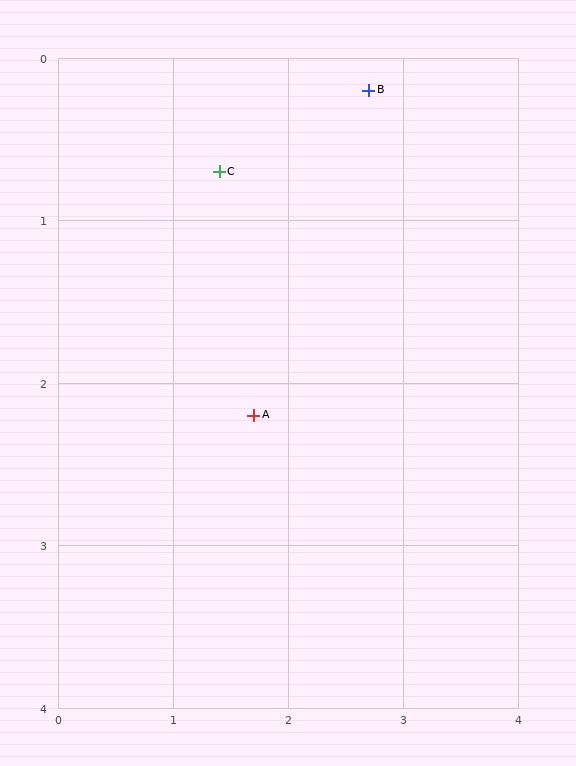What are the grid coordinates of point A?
Point A is at approximately (1.7, 2.2).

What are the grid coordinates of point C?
Point C is at approximately (1.4, 0.7).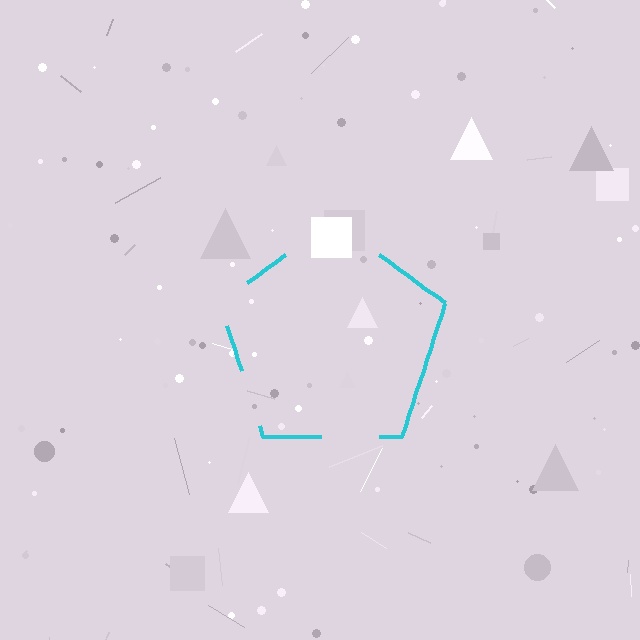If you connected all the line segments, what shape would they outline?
They would outline a pentagon.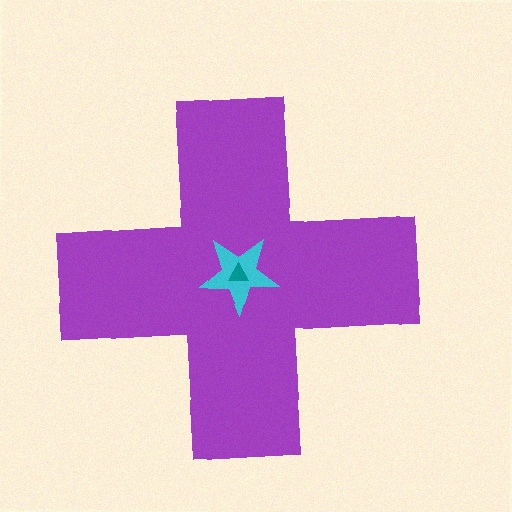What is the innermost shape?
The teal triangle.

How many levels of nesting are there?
3.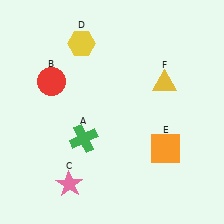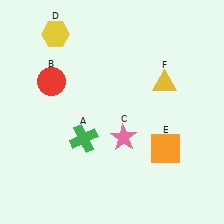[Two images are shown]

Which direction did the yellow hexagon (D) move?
The yellow hexagon (D) moved left.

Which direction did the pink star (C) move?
The pink star (C) moved right.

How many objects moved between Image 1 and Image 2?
2 objects moved between the two images.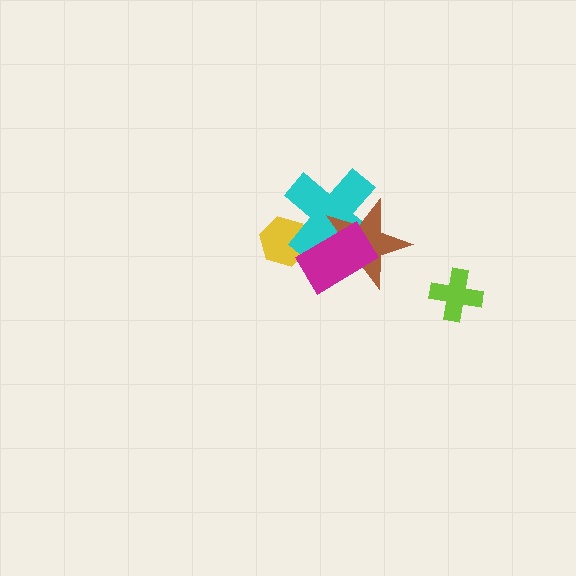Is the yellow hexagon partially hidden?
Yes, it is partially covered by another shape.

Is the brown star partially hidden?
Yes, it is partially covered by another shape.